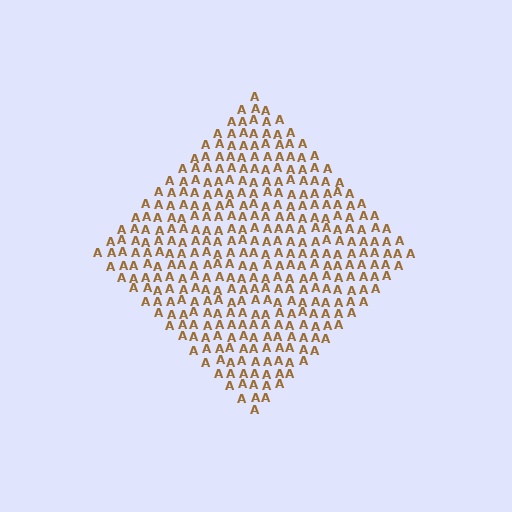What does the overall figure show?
The overall figure shows a diamond.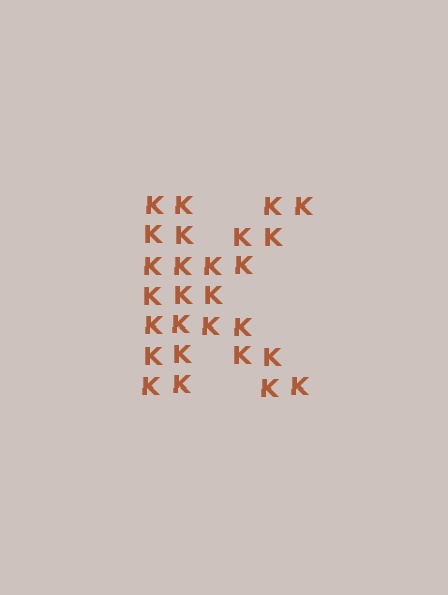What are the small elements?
The small elements are letter K's.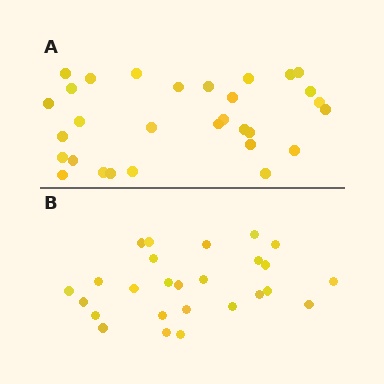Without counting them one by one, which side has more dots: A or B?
Region A (the top region) has more dots.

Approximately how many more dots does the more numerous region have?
Region A has about 4 more dots than region B.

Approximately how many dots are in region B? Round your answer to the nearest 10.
About 30 dots. (The exact count is 26, which rounds to 30.)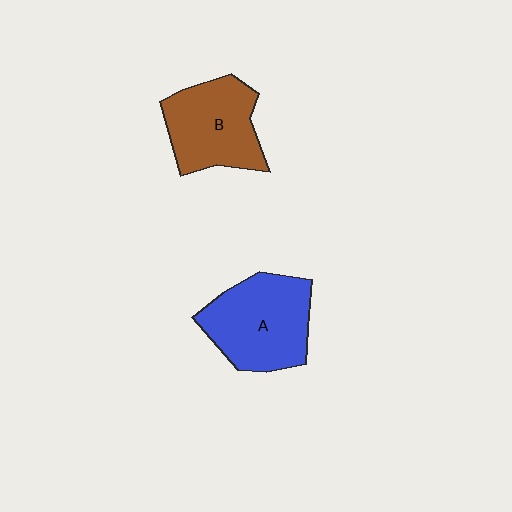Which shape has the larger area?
Shape A (blue).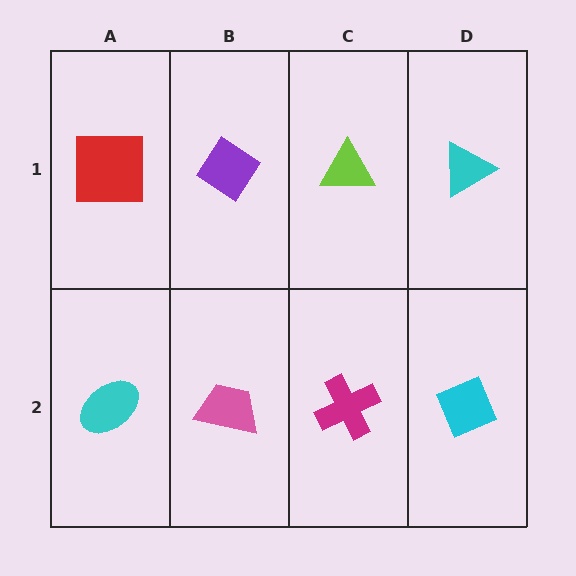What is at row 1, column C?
A lime triangle.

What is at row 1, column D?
A cyan triangle.